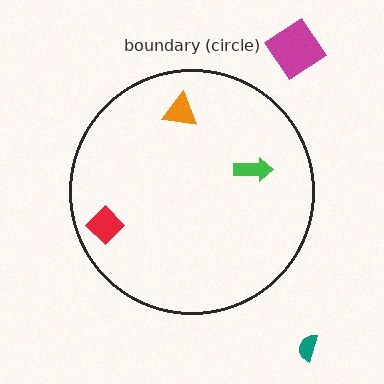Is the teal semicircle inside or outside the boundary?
Outside.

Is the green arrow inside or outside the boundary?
Inside.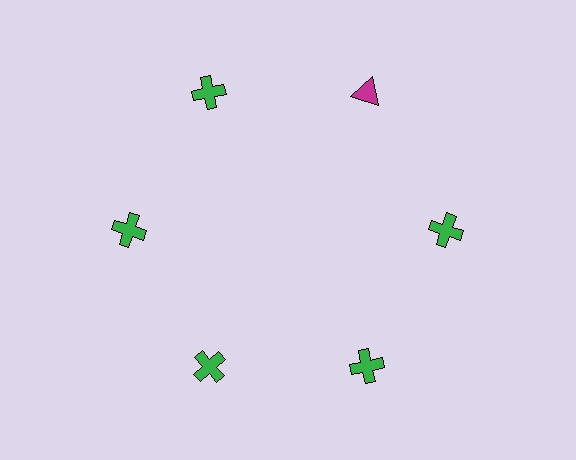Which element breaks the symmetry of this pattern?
The magenta triangle at roughly the 1 o'clock position breaks the symmetry. All other shapes are green crosses.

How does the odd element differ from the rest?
It differs in both color (magenta instead of green) and shape (triangle instead of cross).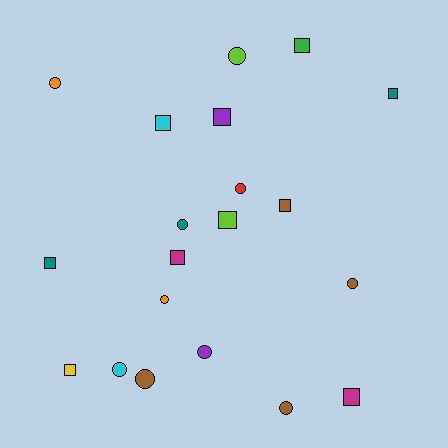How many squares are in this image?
There are 10 squares.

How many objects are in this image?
There are 20 objects.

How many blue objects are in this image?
There are no blue objects.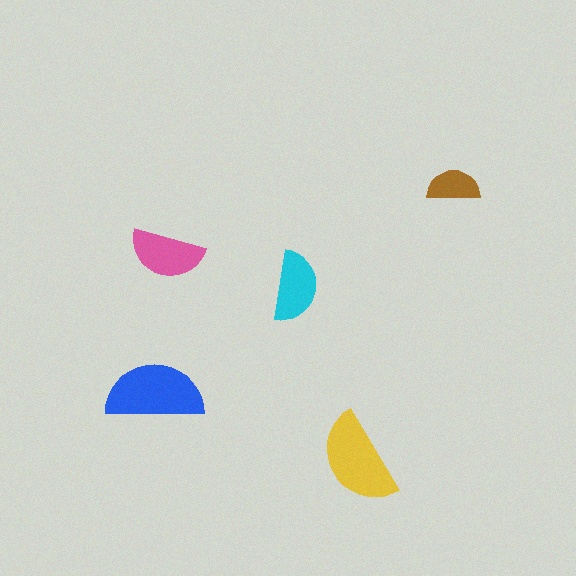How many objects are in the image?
There are 5 objects in the image.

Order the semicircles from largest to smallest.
the blue one, the yellow one, the pink one, the cyan one, the brown one.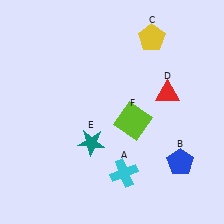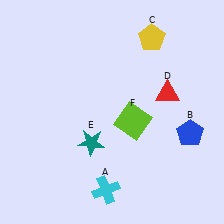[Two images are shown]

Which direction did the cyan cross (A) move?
The cyan cross (A) moved left.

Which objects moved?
The objects that moved are: the cyan cross (A), the blue pentagon (B).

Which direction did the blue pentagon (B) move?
The blue pentagon (B) moved up.